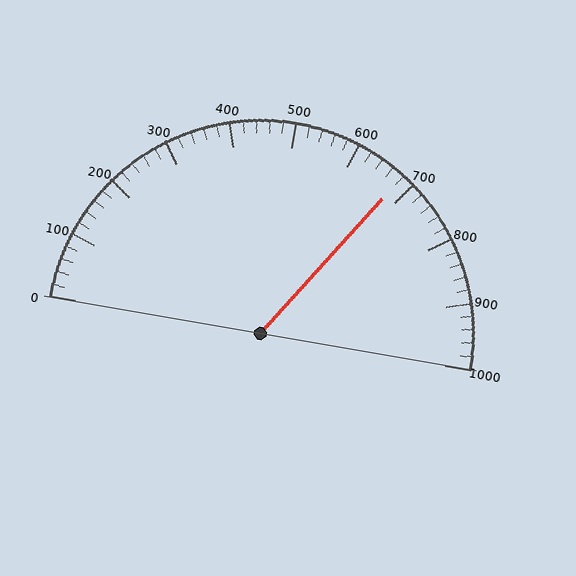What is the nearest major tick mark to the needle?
The nearest major tick mark is 700.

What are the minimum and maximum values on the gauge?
The gauge ranges from 0 to 1000.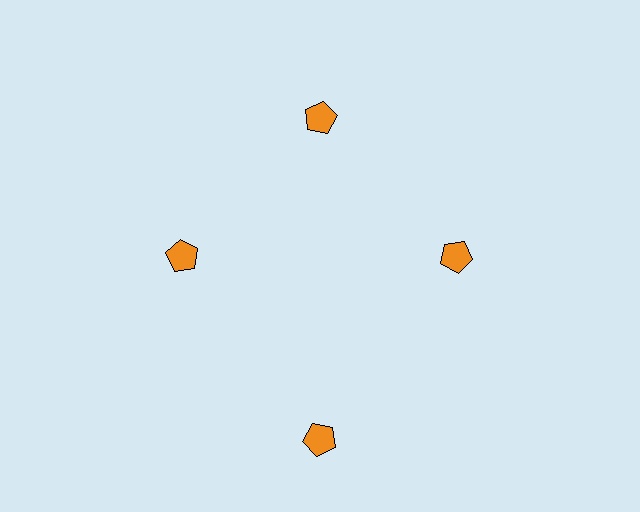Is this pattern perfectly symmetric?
No. The 4 orange pentagons are arranged in a ring, but one element near the 6 o'clock position is pushed outward from the center, breaking the 4-fold rotational symmetry.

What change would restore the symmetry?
The symmetry would be restored by moving it inward, back onto the ring so that all 4 pentagons sit at equal angles and equal distance from the center.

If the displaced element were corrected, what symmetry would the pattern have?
It would have 4-fold rotational symmetry — the pattern would map onto itself every 90 degrees.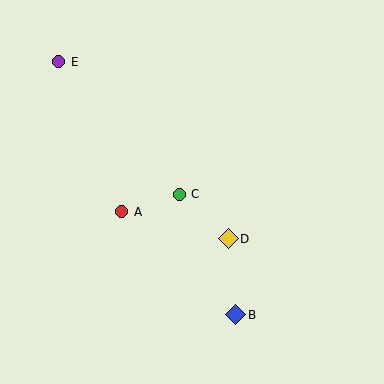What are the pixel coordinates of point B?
Point B is at (236, 315).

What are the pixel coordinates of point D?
Point D is at (228, 239).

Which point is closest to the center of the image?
Point C at (179, 194) is closest to the center.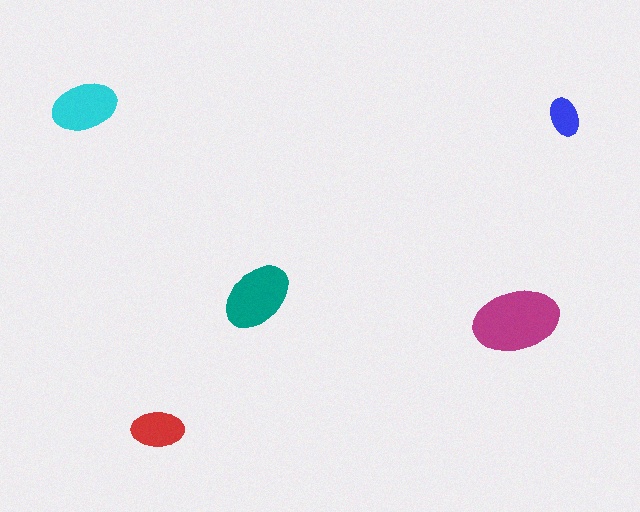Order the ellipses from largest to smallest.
the magenta one, the teal one, the cyan one, the red one, the blue one.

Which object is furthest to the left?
The cyan ellipse is leftmost.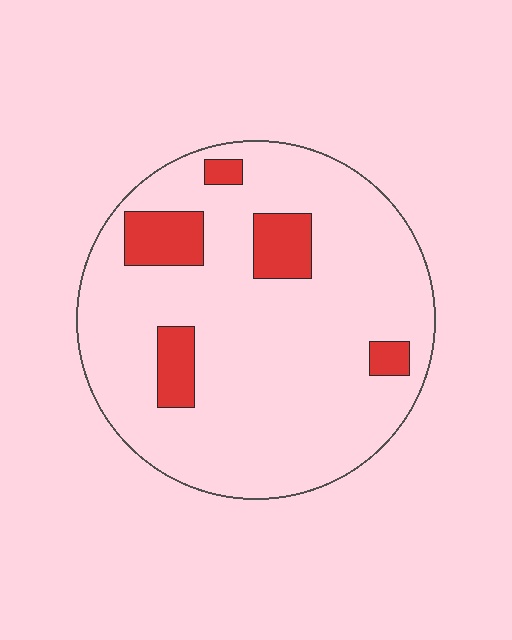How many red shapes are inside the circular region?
5.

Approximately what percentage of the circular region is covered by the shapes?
Approximately 15%.